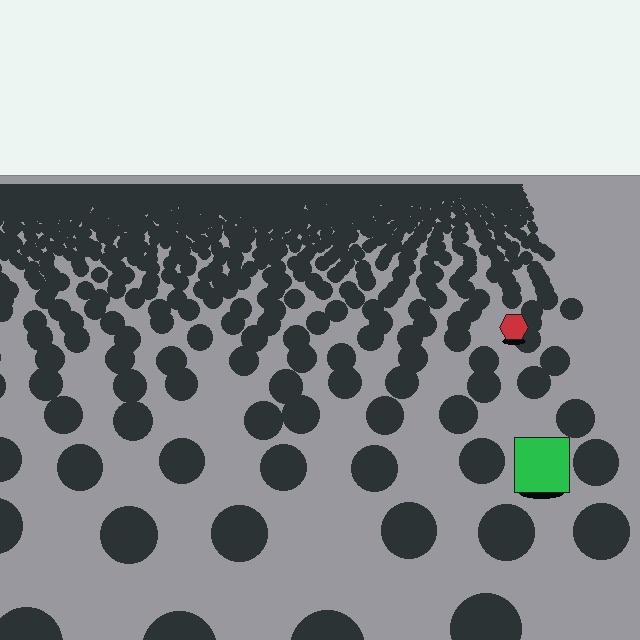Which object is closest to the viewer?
The green square is closest. The texture marks near it are larger and more spread out.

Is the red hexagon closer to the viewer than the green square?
No. The green square is closer — you can tell from the texture gradient: the ground texture is coarser near it.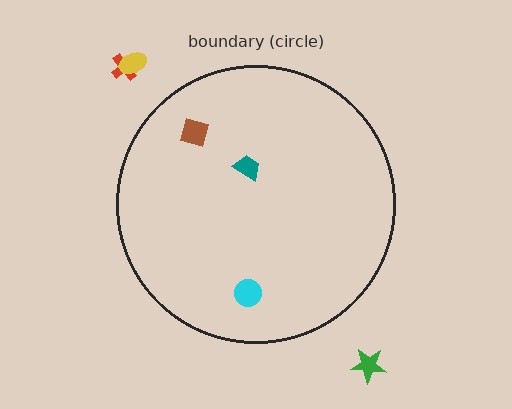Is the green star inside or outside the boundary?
Outside.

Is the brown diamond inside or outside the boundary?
Inside.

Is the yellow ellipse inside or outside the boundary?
Outside.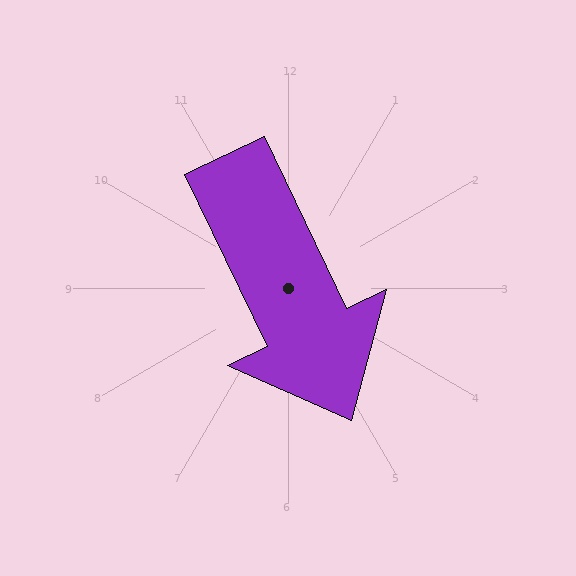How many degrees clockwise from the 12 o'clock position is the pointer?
Approximately 155 degrees.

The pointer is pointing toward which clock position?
Roughly 5 o'clock.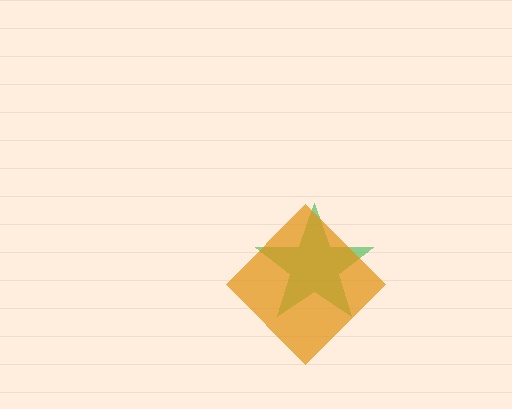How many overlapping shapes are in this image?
There are 2 overlapping shapes in the image.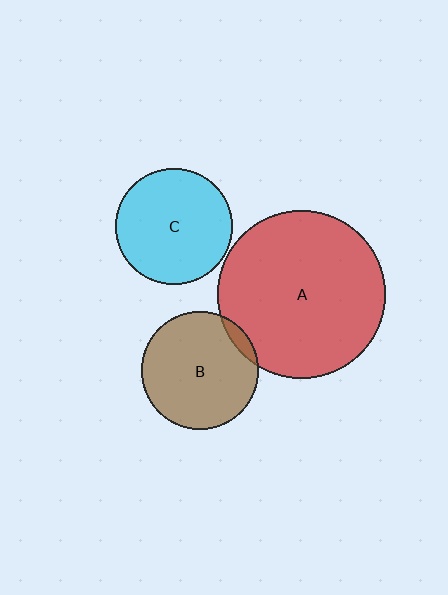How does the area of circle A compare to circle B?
Approximately 2.0 times.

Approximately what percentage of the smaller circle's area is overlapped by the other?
Approximately 5%.